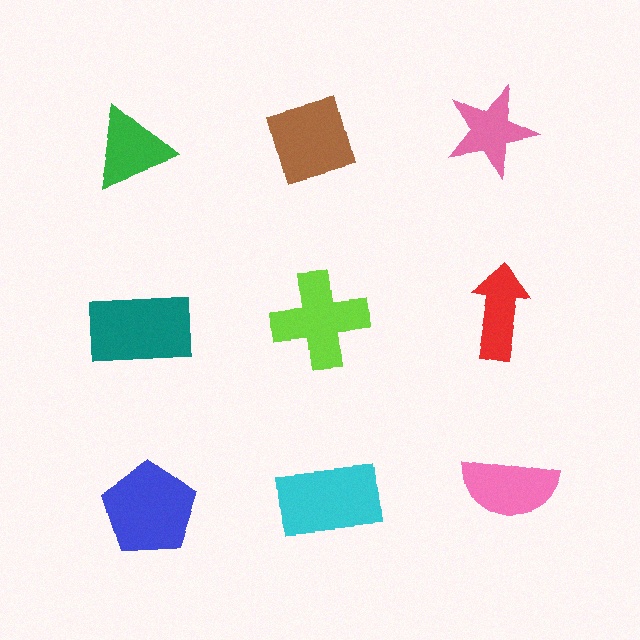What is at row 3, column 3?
A pink semicircle.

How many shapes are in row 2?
3 shapes.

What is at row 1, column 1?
A green triangle.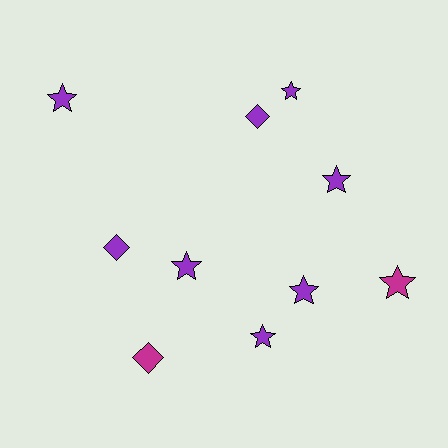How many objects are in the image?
There are 10 objects.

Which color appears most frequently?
Purple, with 8 objects.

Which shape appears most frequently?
Star, with 7 objects.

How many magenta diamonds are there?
There is 1 magenta diamond.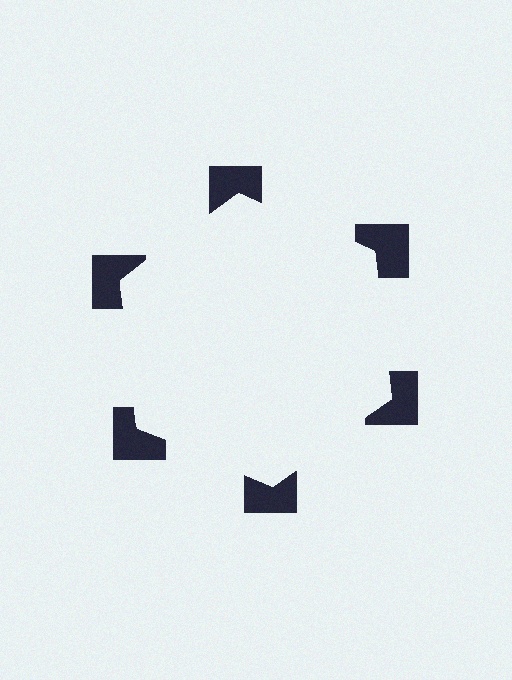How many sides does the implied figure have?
6 sides.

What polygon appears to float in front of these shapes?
An illusory hexagon — its edges are inferred from the aligned wedge cuts in the notched squares, not physically drawn.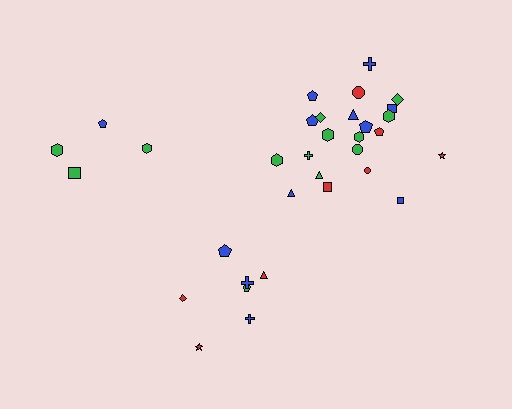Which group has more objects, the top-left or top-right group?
The top-right group.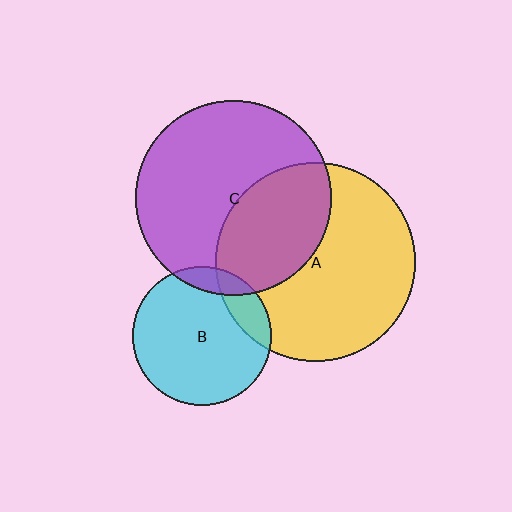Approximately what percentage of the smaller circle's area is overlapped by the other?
Approximately 10%.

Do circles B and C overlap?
Yes.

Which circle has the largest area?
Circle A (yellow).